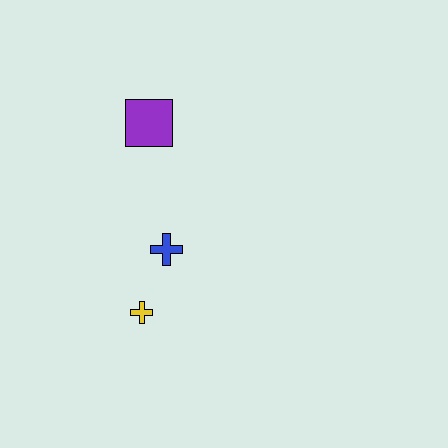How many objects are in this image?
There are 3 objects.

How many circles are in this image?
There are no circles.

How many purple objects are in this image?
There is 1 purple object.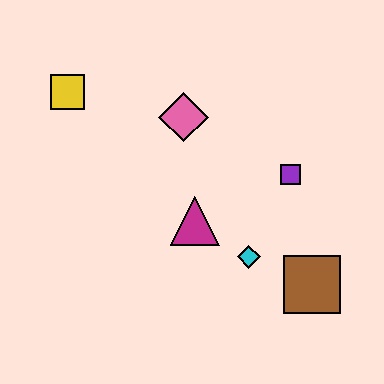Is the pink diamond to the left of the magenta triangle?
Yes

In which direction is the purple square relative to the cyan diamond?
The purple square is above the cyan diamond.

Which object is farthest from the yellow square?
The brown square is farthest from the yellow square.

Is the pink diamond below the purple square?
No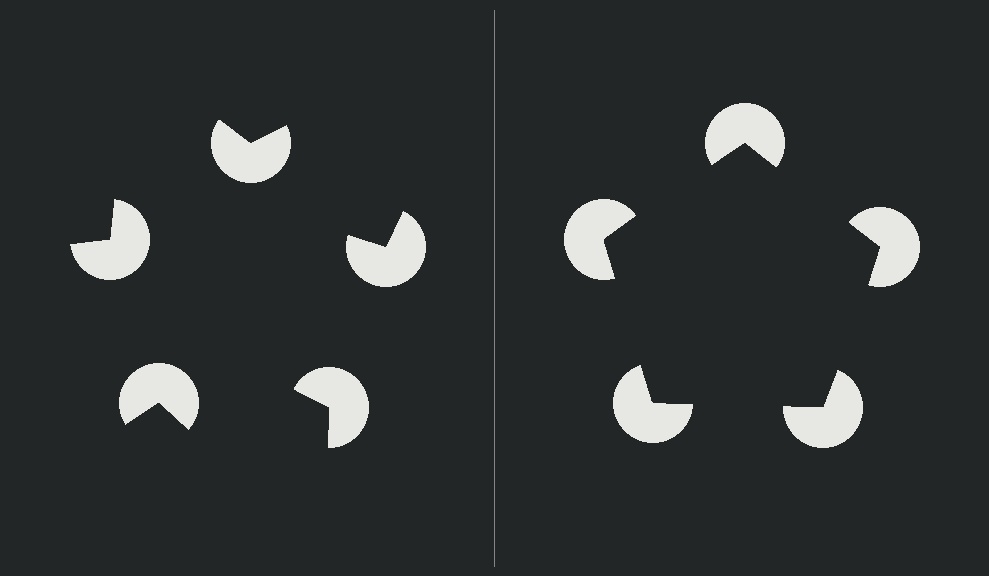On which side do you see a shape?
An illusory pentagon appears on the right side. On the left side the wedge cuts are rotated, so no coherent shape forms.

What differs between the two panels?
The pac-man discs are positioned identically on both sides; only the wedge orientations differ. On the right they align to a pentagon; on the left they are misaligned.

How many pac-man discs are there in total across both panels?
10 — 5 on each side.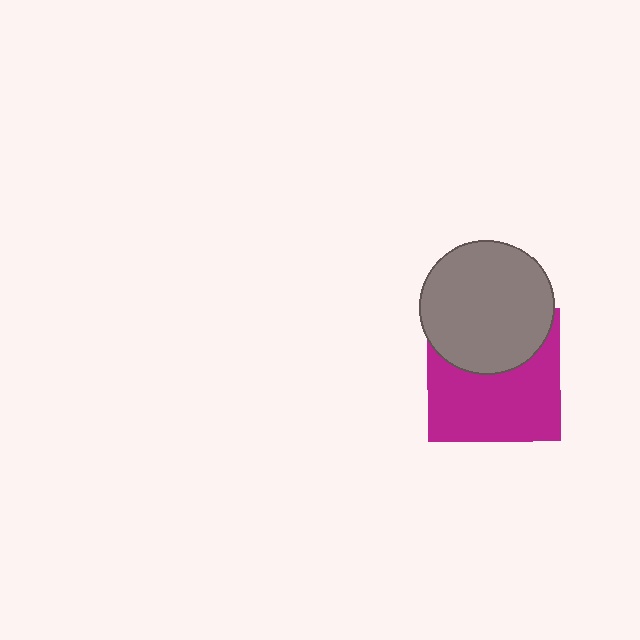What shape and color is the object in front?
The object in front is a gray circle.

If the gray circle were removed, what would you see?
You would see the complete magenta square.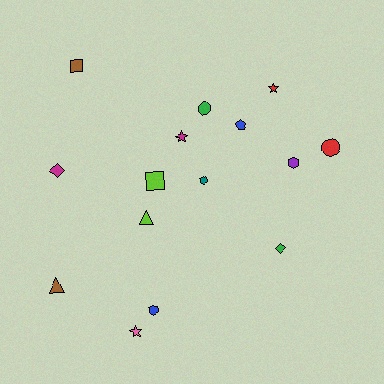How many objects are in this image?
There are 15 objects.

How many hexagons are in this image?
There are 3 hexagons.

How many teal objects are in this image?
There is 1 teal object.